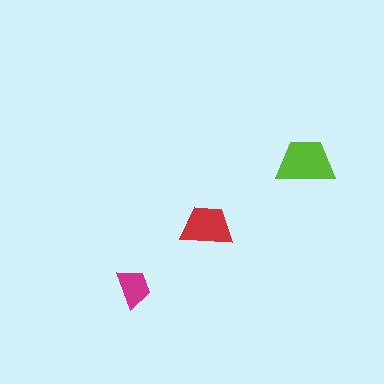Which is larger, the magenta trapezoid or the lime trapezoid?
The lime one.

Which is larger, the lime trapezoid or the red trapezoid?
The lime one.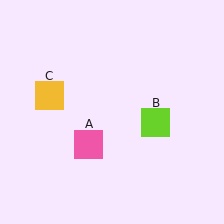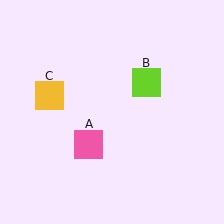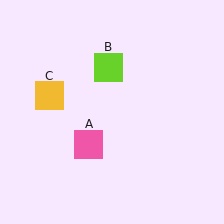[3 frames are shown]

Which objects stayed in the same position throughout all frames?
Pink square (object A) and yellow square (object C) remained stationary.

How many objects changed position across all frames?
1 object changed position: lime square (object B).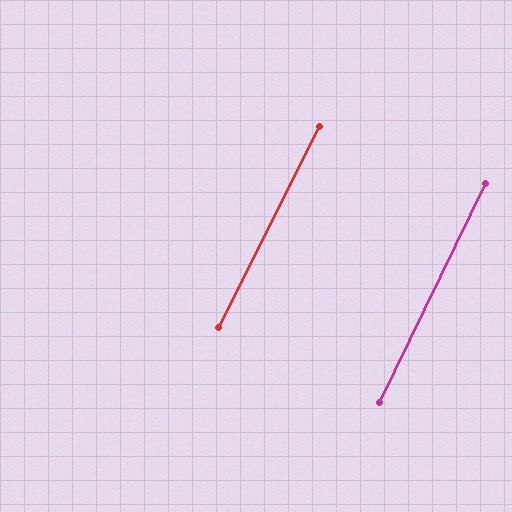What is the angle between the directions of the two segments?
Approximately 1 degree.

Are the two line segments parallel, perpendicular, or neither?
Parallel — their directions differ by only 0.7°.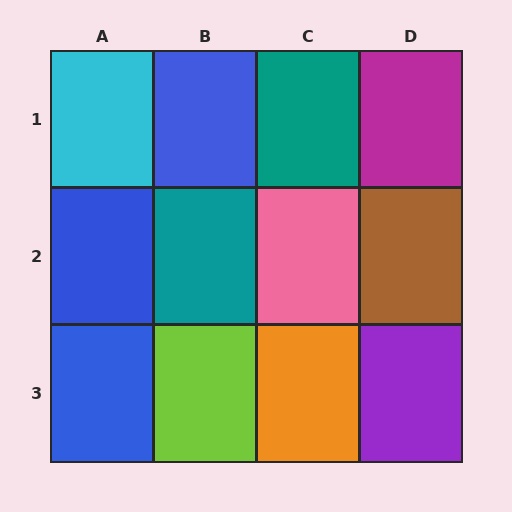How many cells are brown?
1 cell is brown.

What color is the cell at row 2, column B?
Teal.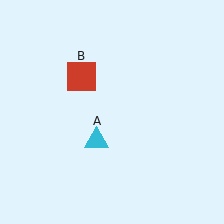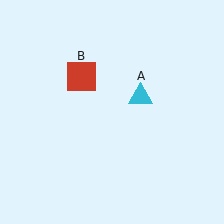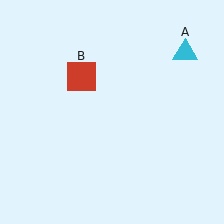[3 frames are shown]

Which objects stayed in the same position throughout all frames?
Red square (object B) remained stationary.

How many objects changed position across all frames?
1 object changed position: cyan triangle (object A).